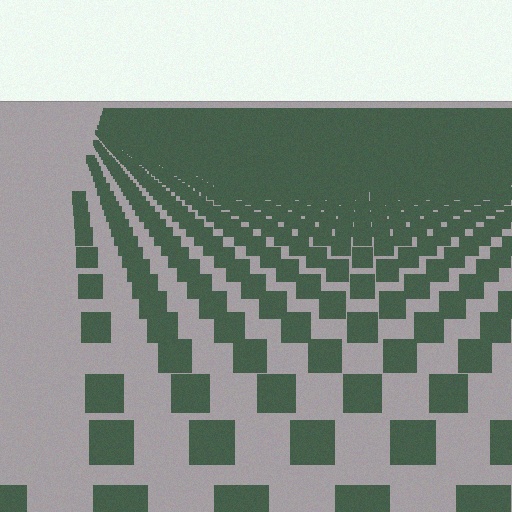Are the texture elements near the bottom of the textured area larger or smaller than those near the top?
Larger. Near the bottom, elements are closer to the viewer and appear at a bigger on-screen size.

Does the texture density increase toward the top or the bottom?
Density increases toward the top.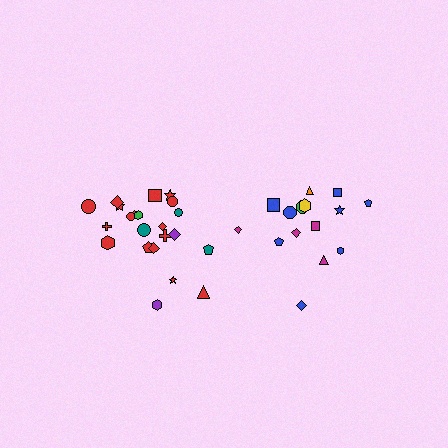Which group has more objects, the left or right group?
The left group.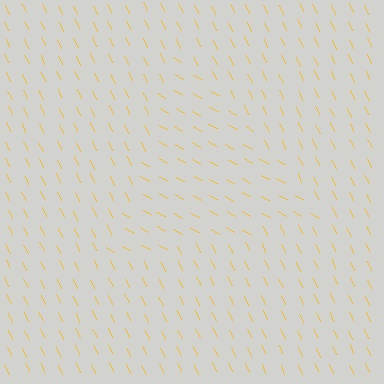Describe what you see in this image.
The image is filled with small yellow line segments. A triangle region in the image has lines oriented differently from the surrounding lines, creating a visible texture boundary.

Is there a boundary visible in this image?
Yes, there is a texture boundary formed by a change in line orientation.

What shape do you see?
I see a triangle.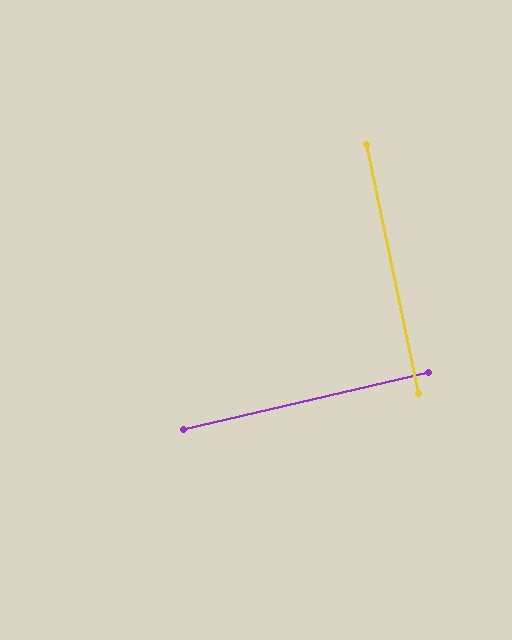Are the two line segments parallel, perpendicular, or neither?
Perpendicular — they meet at approximately 89°.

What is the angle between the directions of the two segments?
Approximately 89 degrees.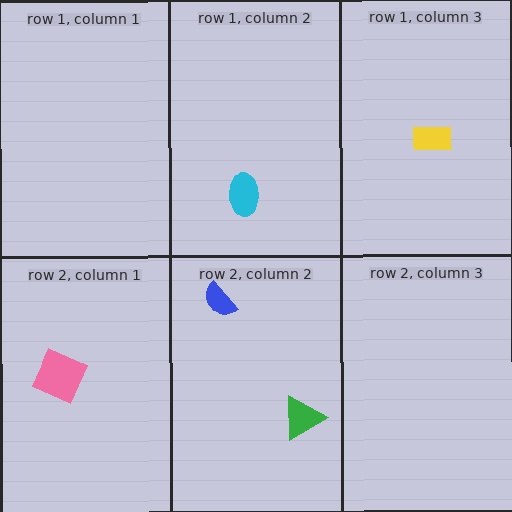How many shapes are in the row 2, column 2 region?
2.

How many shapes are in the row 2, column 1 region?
1.